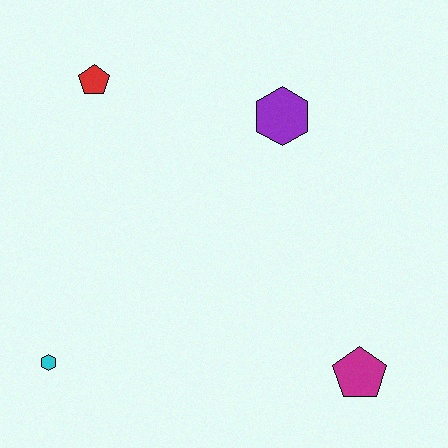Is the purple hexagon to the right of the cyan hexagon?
Yes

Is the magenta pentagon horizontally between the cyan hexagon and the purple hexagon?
No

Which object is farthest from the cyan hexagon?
The purple hexagon is farthest from the cyan hexagon.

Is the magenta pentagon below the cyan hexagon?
Yes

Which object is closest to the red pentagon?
The purple hexagon is closest to the red pentagon.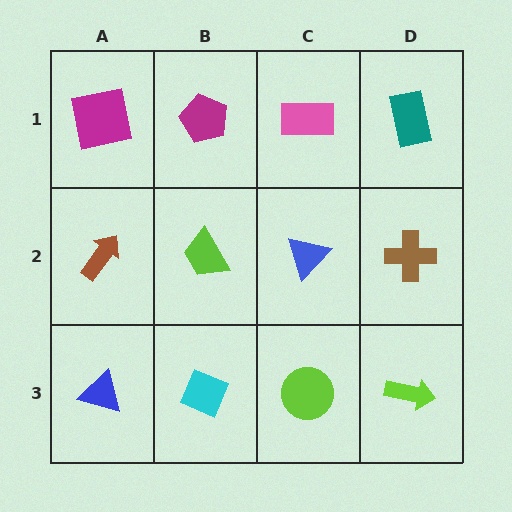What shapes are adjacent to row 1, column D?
A brown cross (row 2, column D), a pink rectangle (row 1, column C).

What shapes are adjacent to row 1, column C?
A blue triangle (row 2, column C), a magenta pentagon (row 1, column B), a teal rectangle (row 1, column D).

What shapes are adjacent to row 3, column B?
A lime trapezoid (row 2, column B), a blue triangle (row 3, column A), a lime circle (row 3, column C).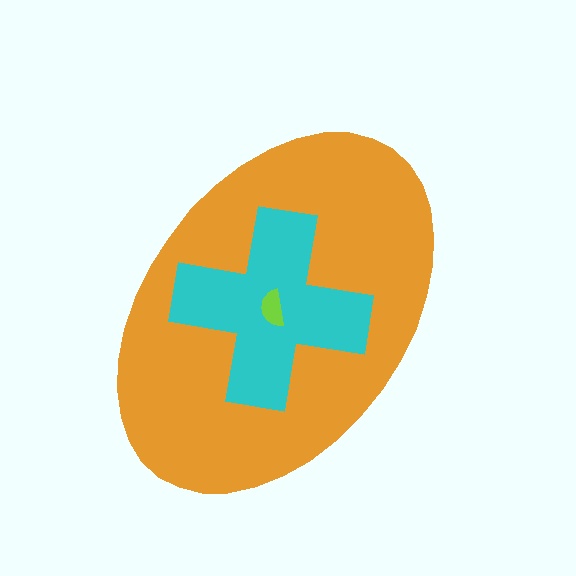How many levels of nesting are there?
3.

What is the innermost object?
The lime semicircle.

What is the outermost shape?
The orange ellipse.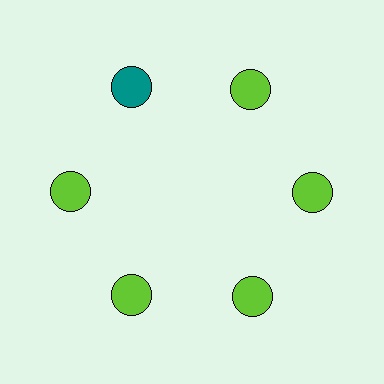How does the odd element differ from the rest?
It has a different color: teal instead of lime.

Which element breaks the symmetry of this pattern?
The teal circle at roughly the 11 o'clock position breaks the symmetry. All other shapes are lime circles.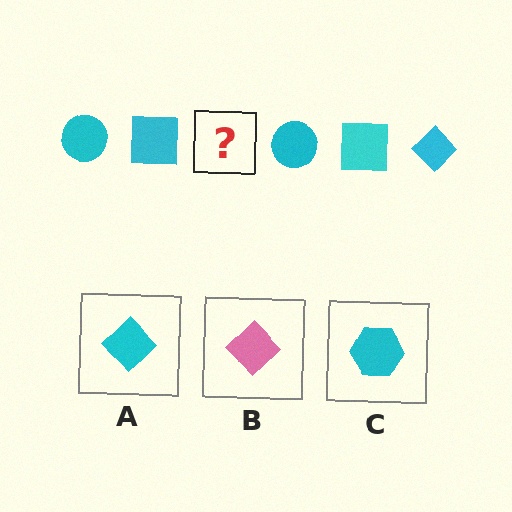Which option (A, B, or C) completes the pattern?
A.